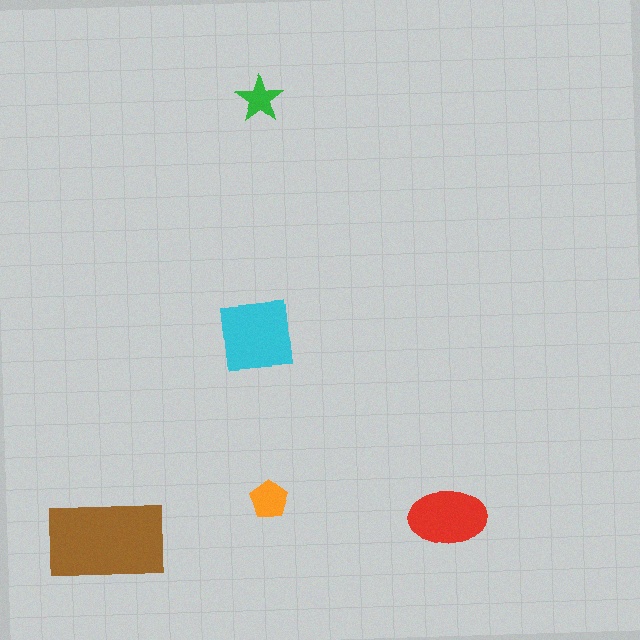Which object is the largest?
The brown rectangle.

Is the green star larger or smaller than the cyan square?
Smaller.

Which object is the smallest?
The green star.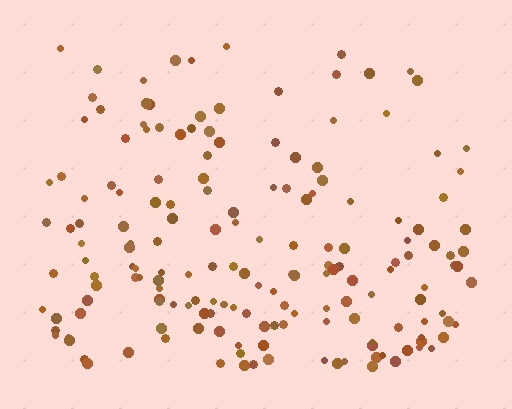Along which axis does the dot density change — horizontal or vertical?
Vertical.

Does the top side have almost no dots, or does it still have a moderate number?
Still a moderate number, just noticeably fewer than the bottom.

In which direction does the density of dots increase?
From top to bottom, with the bottom side densest.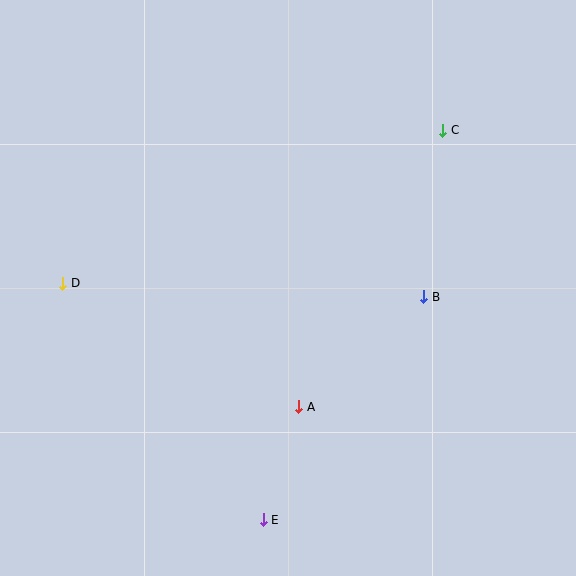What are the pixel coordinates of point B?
Point B is at (424, 297).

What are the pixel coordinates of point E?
Point E is at (263, 520).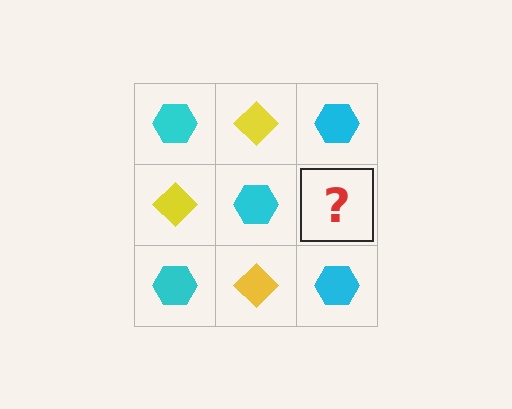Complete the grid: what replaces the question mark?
The question mark should be replaced with a yellow diamond.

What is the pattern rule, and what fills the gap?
The rule is that it alternates cyan hexagon and yellow diamond in a checkerboard pattern. The gap should be filled with a yellow diamond.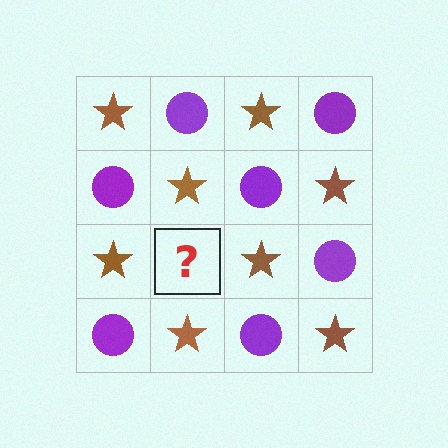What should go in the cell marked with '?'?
The missing cell should contain a purple circle.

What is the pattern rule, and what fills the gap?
The rule is that it alternates brown star and purple circle in a checkerboard pattern. The gap should be filled with a purple circle.